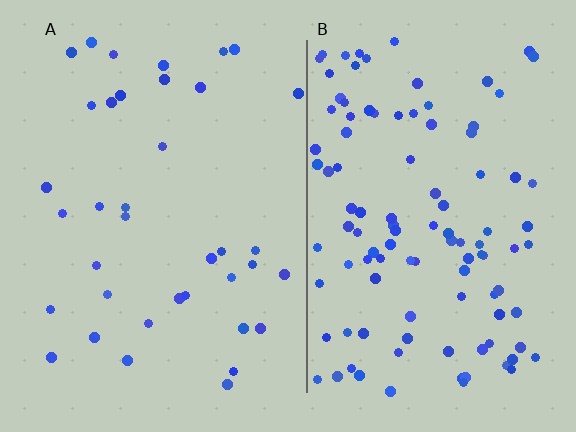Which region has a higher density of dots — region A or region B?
B (the right).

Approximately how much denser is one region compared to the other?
Approximately 2.9× — region B over region A.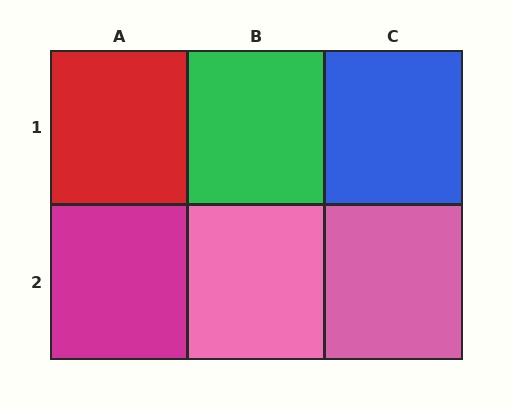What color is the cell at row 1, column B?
Green.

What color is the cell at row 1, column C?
Blue.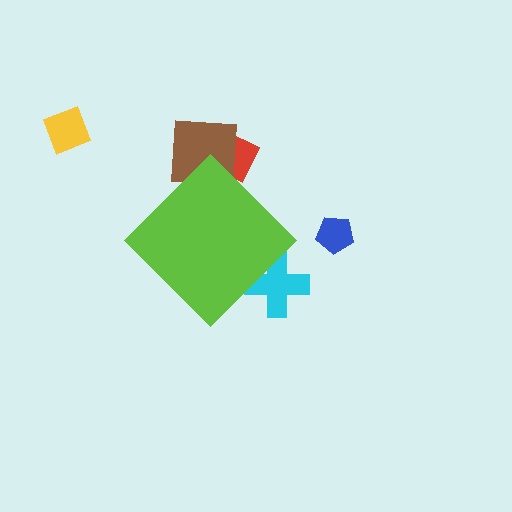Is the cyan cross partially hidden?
Yes, the cyan cross is partially hidden behind the lime diamond.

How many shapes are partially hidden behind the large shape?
3 shapes are partially hidden.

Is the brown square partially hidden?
Yes, the brown square is partially hidden behind the lime diamond.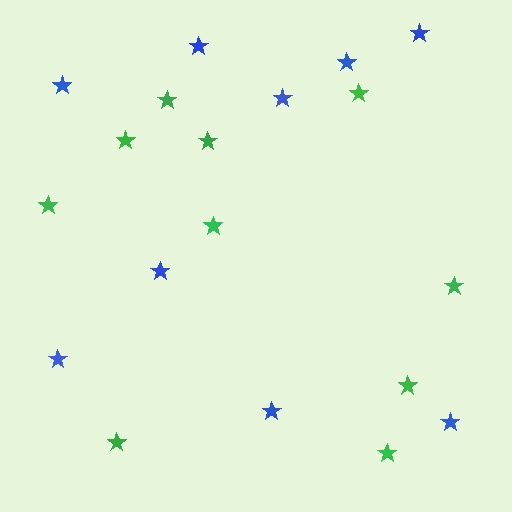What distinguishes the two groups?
There are 2 groups: one group of blue stars (9) and one group of green stars (10).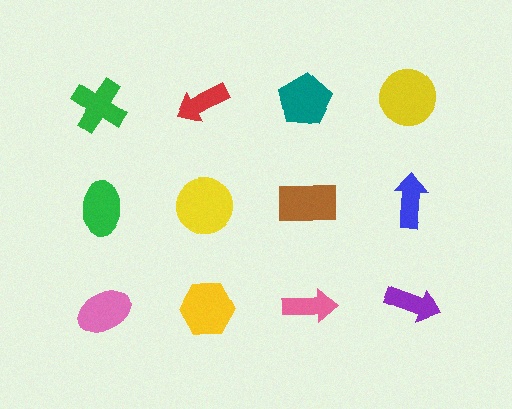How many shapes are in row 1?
4 shapes.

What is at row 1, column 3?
A teal pentagon.